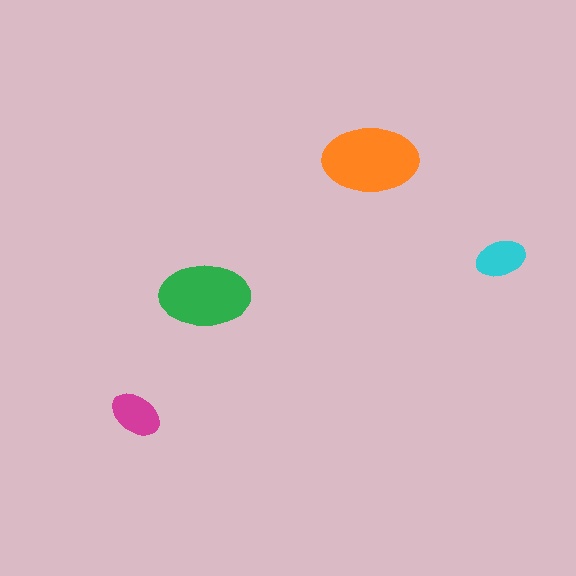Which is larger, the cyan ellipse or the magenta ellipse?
The magenta one.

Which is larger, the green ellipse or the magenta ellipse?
The green one.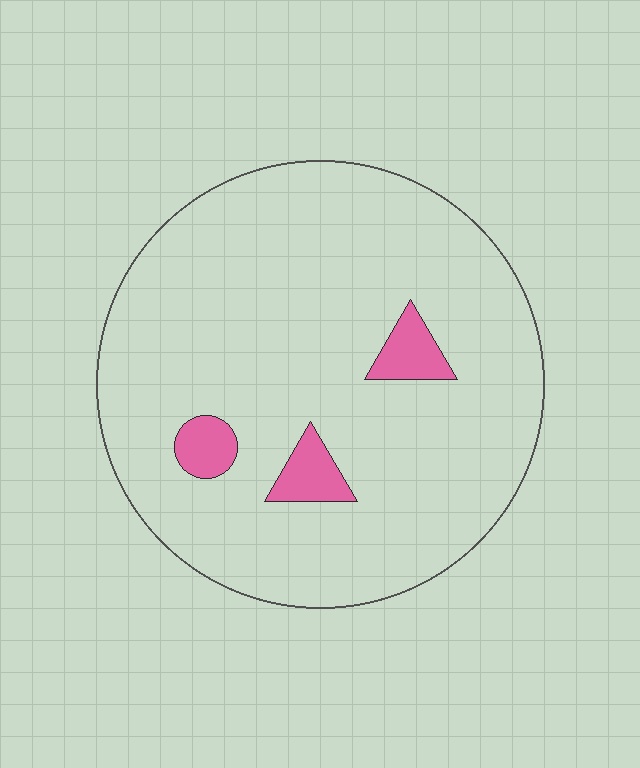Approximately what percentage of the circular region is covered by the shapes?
Approximately 5%.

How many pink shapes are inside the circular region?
3.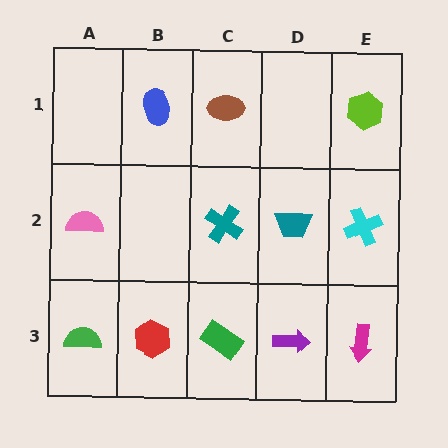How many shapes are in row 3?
5 shapes.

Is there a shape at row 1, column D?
No, that cell is empty.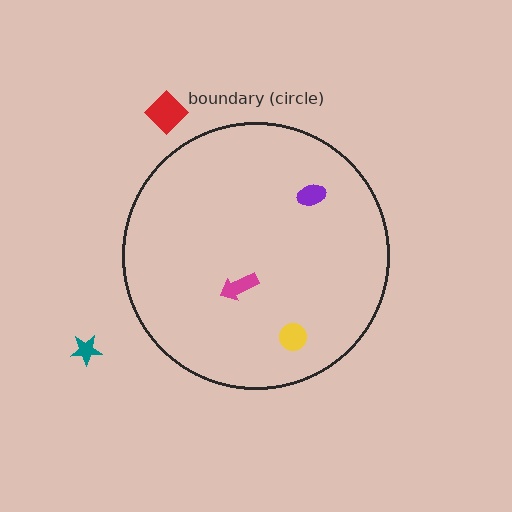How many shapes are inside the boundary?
3 inside, 2 outside.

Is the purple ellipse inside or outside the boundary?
Inside.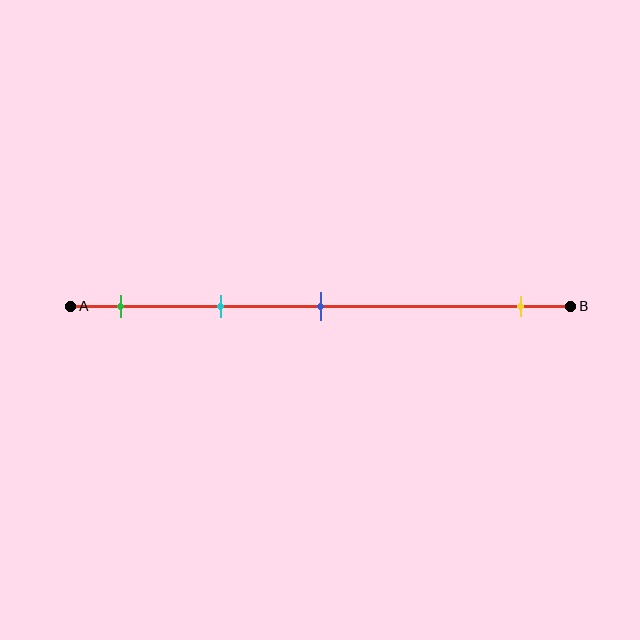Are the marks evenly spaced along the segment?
No, the marks are not evenly spaced.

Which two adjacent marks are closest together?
The green and cyan marks are the closest adjacent pair.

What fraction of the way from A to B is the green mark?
The green mark is approximately 10% (0.1) of the way from A to B.